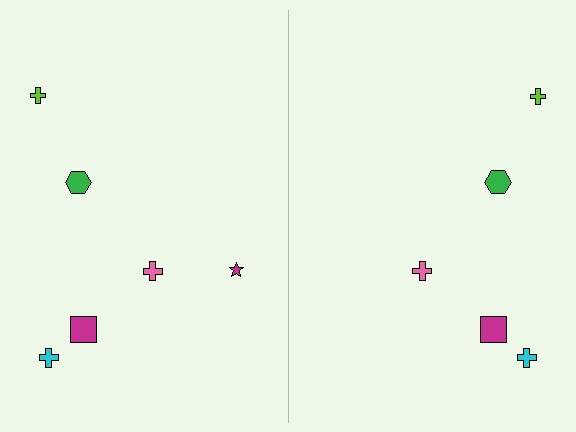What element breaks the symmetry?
A magenta star is missing from the right side.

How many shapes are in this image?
There are 11 shapes in this image.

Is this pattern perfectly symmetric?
No, the pattern is not perfectly symmetric. A magenta star is missing from the right side.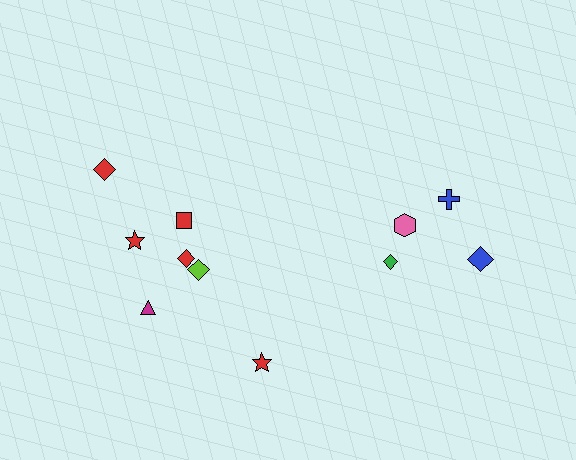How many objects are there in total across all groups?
There are 11 objects.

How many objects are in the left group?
There are 7 objects.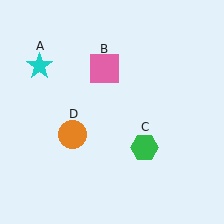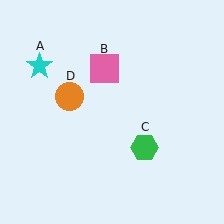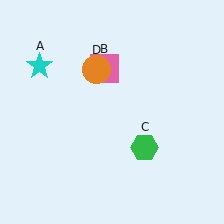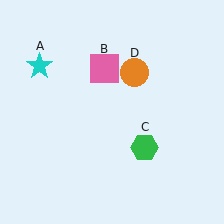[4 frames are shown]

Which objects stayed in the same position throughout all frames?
Cyan star (object A) and pink square (object B) and green hexagon (object C) remained stationary.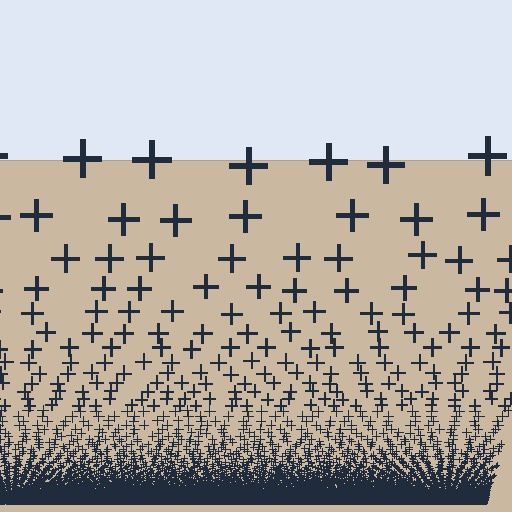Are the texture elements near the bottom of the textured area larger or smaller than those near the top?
Smaller. The gradient is inverted — elements near the bottom are smaller and denser.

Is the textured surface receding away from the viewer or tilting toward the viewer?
The surface appears to tilt toward the viewer. Texture elements get larger and sparser toward the top.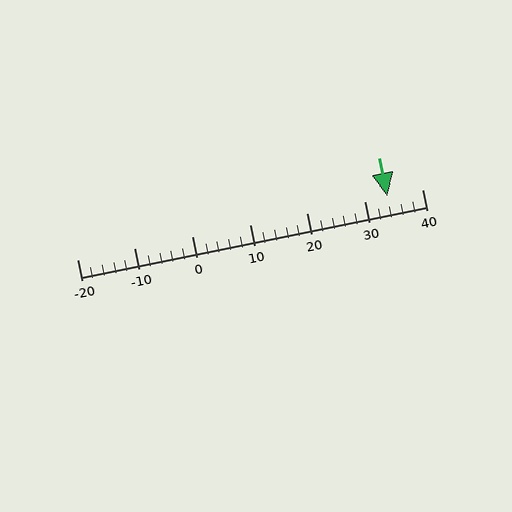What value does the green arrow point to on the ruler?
The green arrow points to approximately 34.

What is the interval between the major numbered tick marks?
The major tick marks are spaced 10 units apart.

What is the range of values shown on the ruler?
The ruler shows values from -20 to 40.